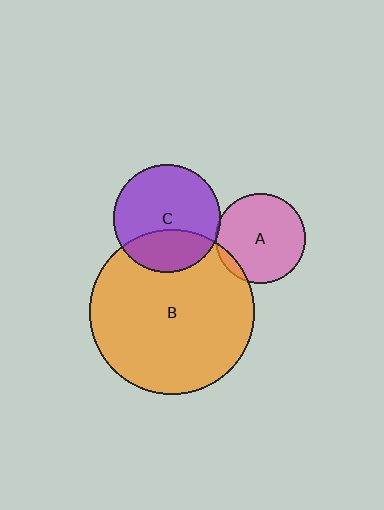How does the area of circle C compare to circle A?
Approximately 1.4 times.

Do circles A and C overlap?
Yes.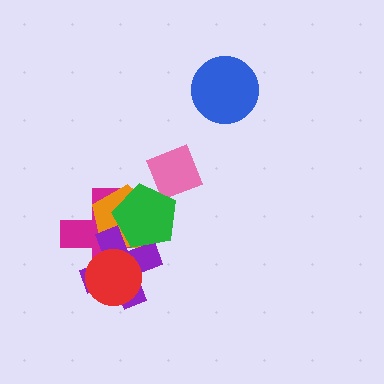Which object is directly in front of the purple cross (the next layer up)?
The green pentagon is directly in front of the purple cross.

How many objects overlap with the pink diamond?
1 object overlaps with the pink diamond.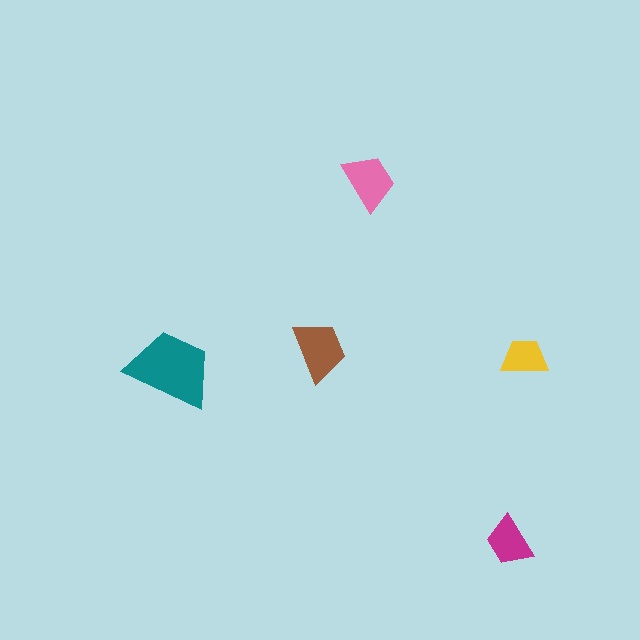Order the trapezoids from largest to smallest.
the teal one, the brown one, the pink one, the magenta one, the yellow one.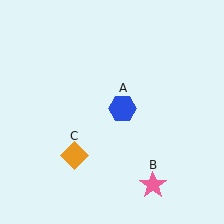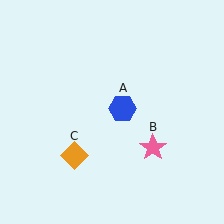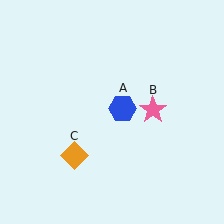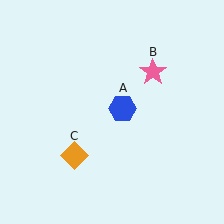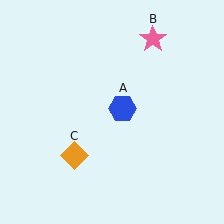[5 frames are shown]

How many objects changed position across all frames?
1 object changed position: pink star (object B).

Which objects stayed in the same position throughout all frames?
Blue hexagon (object A) and orange diamond (object C) remained stationary.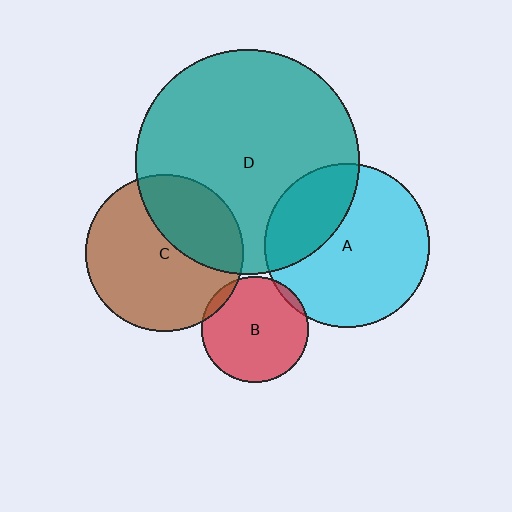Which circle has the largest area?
Circle D (teal).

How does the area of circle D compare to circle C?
Approximately 2.0 times.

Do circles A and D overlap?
Yes.